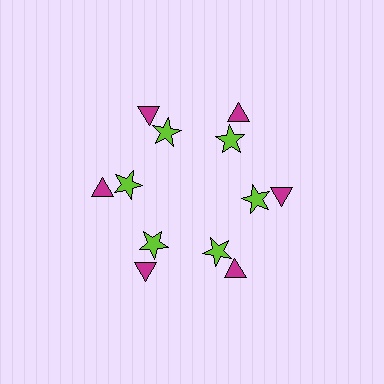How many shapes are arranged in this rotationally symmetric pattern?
There are 12 shapes, arranged in 6 groups of 2.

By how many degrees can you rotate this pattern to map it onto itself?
The pattern maps onto itself every 60 degrees of rotation.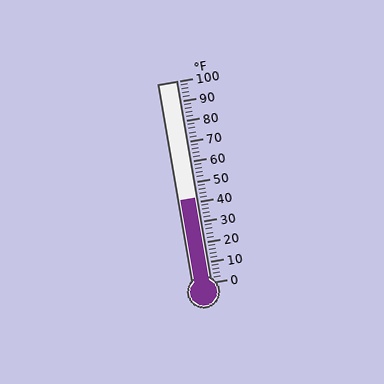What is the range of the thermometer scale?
The thermometer scale ranges from 0°F to 100°F.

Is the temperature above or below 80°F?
The temperature is below 80°F.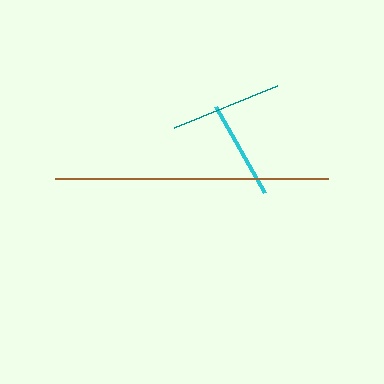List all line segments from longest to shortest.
From longest to shortest: brown, teal, cyan.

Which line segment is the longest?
The brown line is the longest at approximately 273 pixels.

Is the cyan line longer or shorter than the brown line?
The brown line is longer than the cyan line.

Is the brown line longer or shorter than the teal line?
The brown line is longer than the teal line.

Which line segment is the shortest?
The cyan line is the shortest at approximately 100 pixels.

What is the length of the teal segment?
The teal segment is approximately 111 pixels long.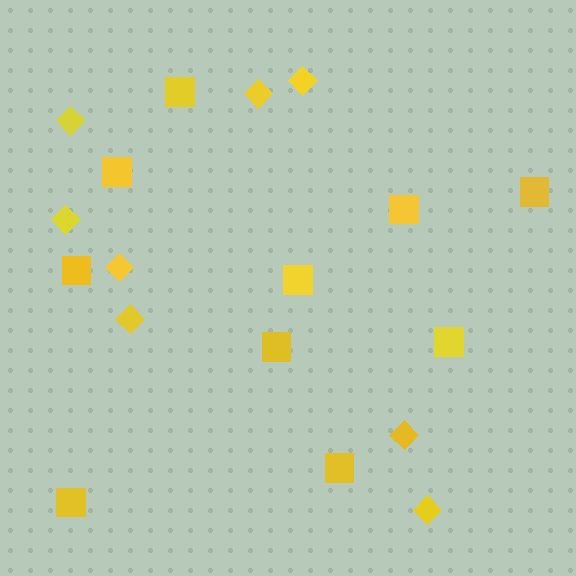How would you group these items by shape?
There are 2 groups: one group of squares (10) and one group of diamonds (8).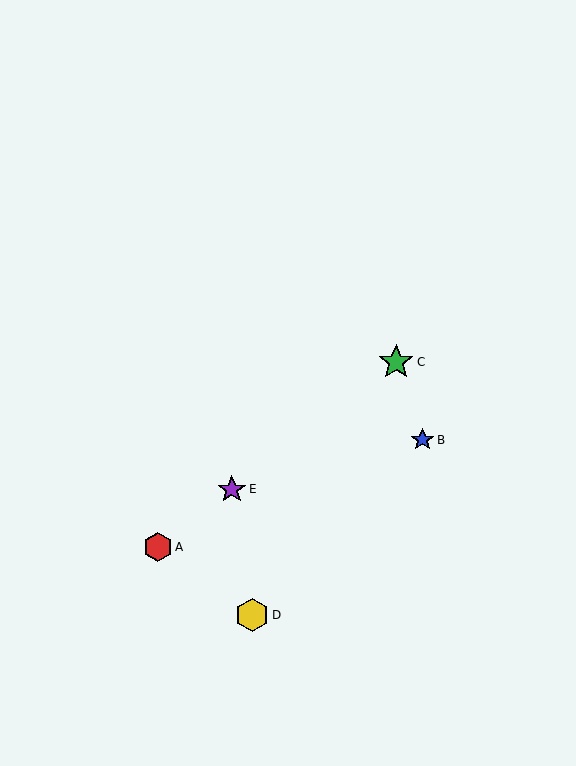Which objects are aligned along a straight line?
Objects A, C, E are aligned along a straight line.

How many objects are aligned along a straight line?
3 objects (A, C, E) are aligned along a straight line.